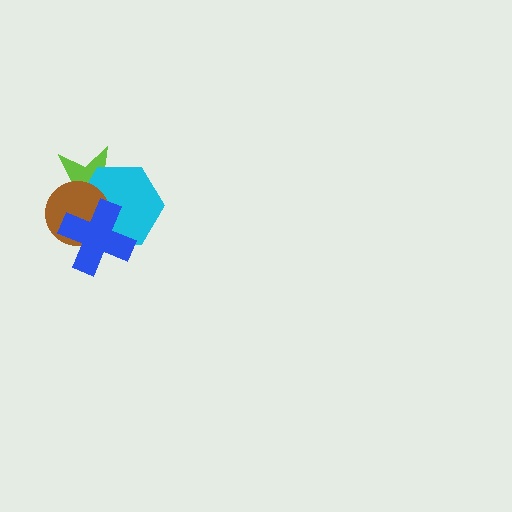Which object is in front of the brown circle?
The blue cross is in front of the brown circle.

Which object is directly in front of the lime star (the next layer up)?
The cyan hexagon is directly in front of the lime star.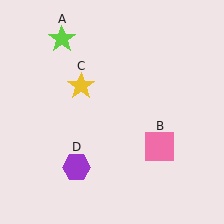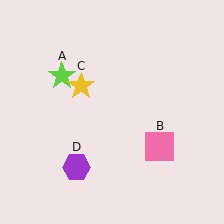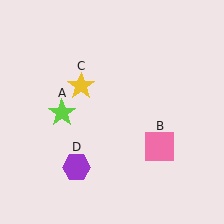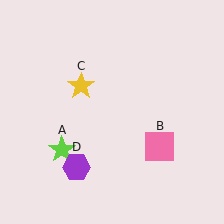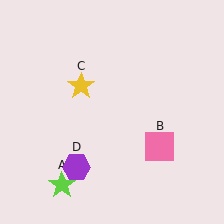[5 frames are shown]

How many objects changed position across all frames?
1 object changed position: lime star (object A).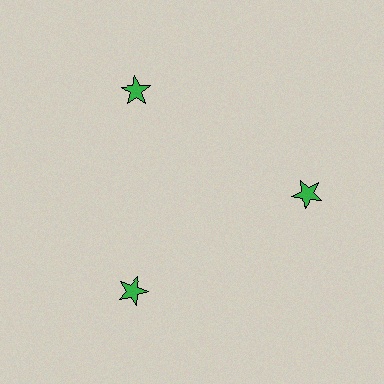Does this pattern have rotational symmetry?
Yes, this pattern has 3-fold rotational symmetry. It looks the same after rotating 120 degrees around the center.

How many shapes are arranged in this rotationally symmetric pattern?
There are 3 shapes, arranged in 3 groups of 1.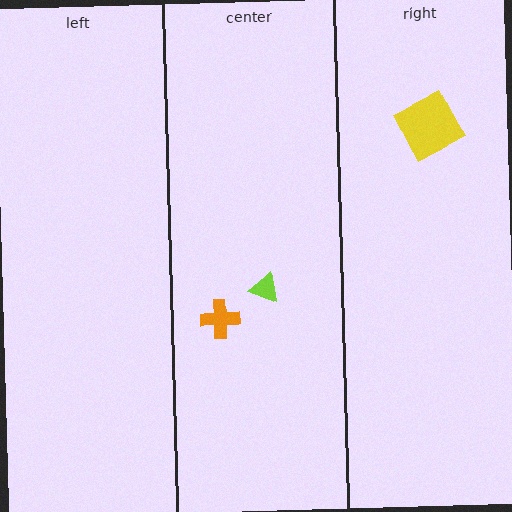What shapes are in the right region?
The yellow square.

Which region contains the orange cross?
The center region.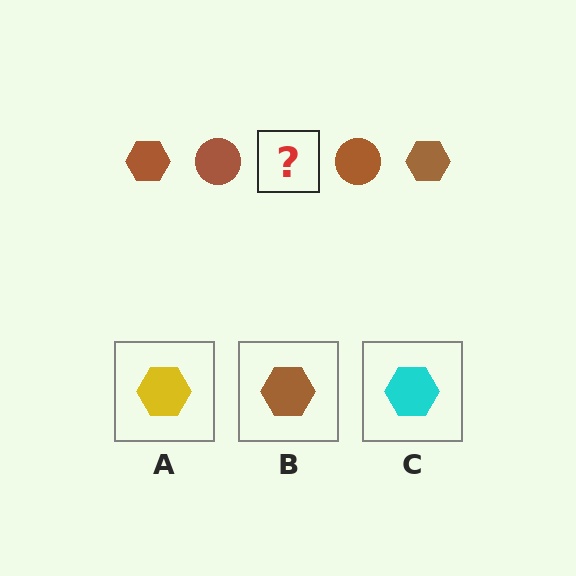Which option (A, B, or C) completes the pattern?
B.